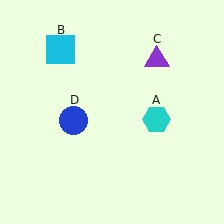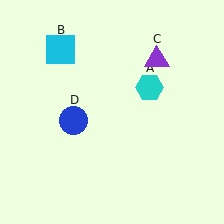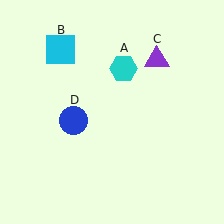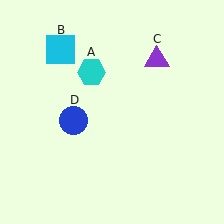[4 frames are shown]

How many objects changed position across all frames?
1 object changed position: cyan hexagon (object A).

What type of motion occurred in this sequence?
The cyan hexagon (object A) rotated counterclockwise around the center of the scene.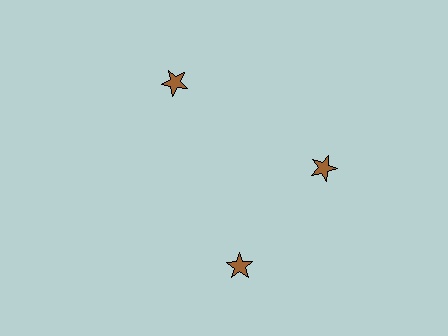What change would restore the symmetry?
The symmetry would be restored by rotating it back into even spacing with its neighbors so that all 3 stars sit at equal angles and equal distance from the center.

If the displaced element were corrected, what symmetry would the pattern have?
It would have 3-fold rotational symmetry — the pattern would map onto itself every 120 degrees.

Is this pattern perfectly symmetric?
No. The 3 brown stars are arranged in a ring, but one element near the 7 o'clock position is rotated out of alignment along the ring, breaking the 3-fold rotational symmetry.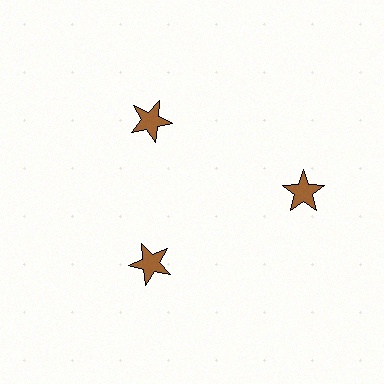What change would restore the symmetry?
The symmetry would be restored by moving it inward, back onto the ring so that all 3 stars sit at equal angles and equal distance from the center.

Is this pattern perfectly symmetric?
No. The 3 brown stars are arranged in a ring, but one element near the 3 o'clock position is pushed outward from the center, breaking the 3-fold rotational symmetry.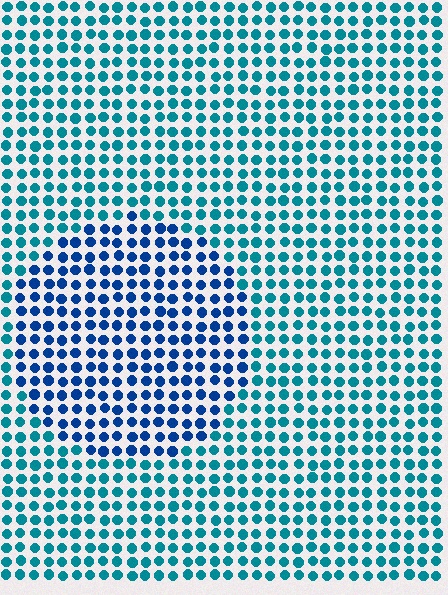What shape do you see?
I see a circle.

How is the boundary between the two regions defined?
The boundary is defined purely by a slight shift in hue (about 32 degrees). Spacing, size, and orientation are identical on both sides.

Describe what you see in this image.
The image is filled with small teal elements in a uniform arrangement. A circle-shaped region is visible where the elements are tinted to a slightly different hue, forming a subtle color boundary.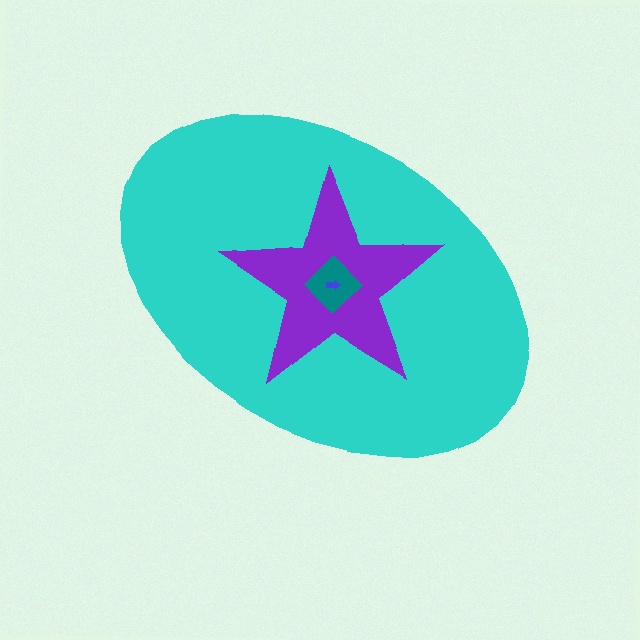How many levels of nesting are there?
4.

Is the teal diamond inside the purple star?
Yes.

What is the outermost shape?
The cyan ellipse.